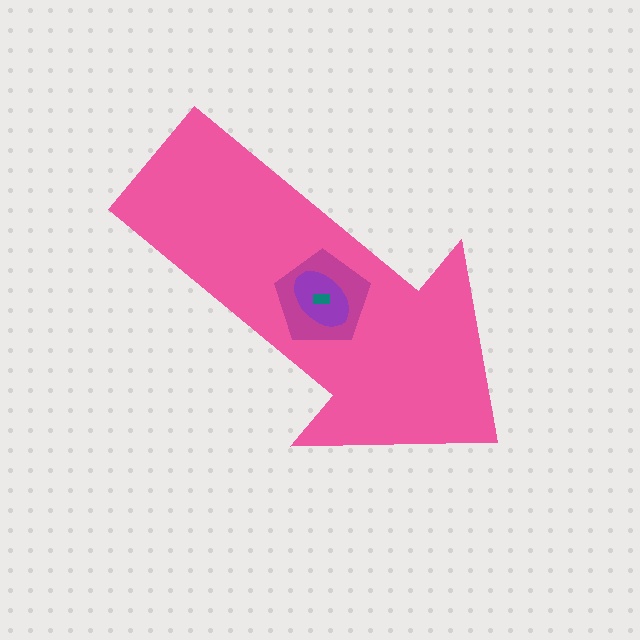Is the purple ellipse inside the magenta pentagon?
Yes.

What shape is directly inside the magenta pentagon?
The purple ellipse.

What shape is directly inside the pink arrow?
The magenta pentagon.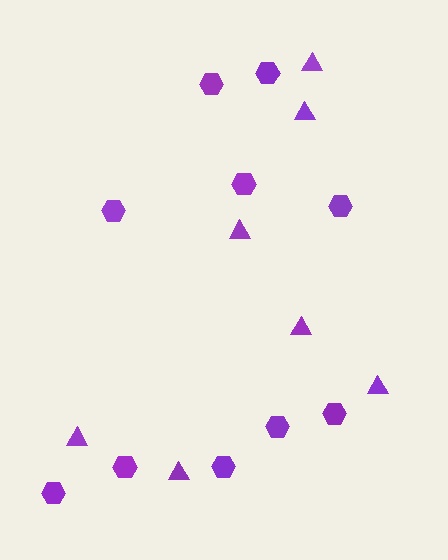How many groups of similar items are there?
There are 2 groups: one group of triangles (7) and one group of hexagons (10).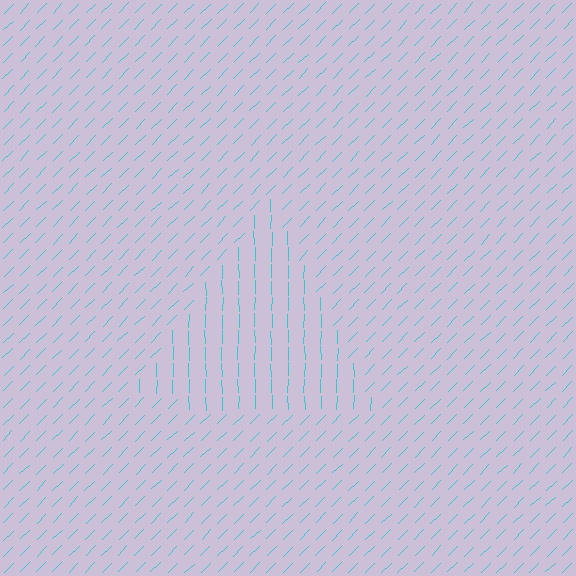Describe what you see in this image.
The image is filled with small cyan line segments. A triangle region in the image has lines oriented differently from the surrounding lines, creating a visible texture boundary.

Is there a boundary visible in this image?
Yes, there is a texture boundary formed by a change in line orientation.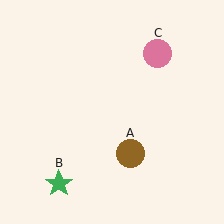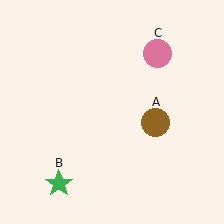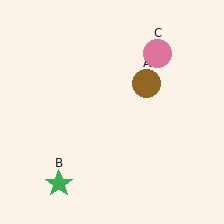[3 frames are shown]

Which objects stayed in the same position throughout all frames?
Green star (object B) and pink circle (object C) remained stationary.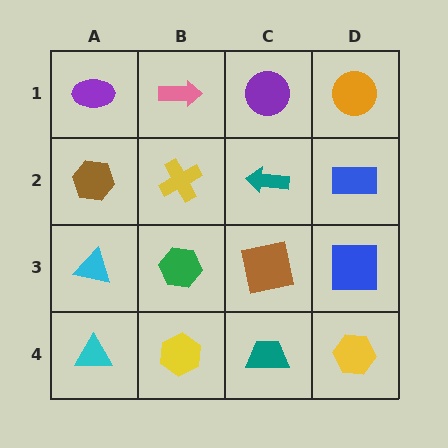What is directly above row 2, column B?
A pink arrow.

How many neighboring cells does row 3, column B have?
4.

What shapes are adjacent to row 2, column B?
A pink arrow (row 1, column B), a green hexagon (row 3, column B), a brown hexagon (row 2, column A), a teal arrow (row 2, column C).